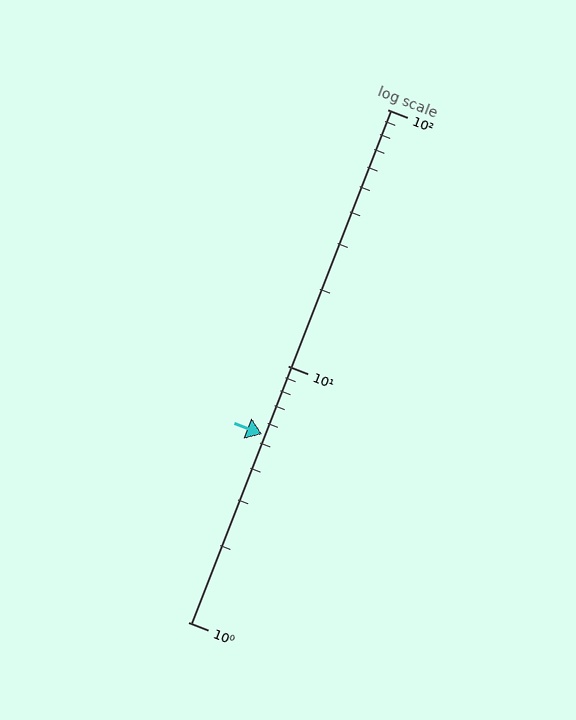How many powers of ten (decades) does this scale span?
The scale spans 2 decades, from 1 to 100.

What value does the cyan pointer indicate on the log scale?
The pointer indicates approximately 5.4.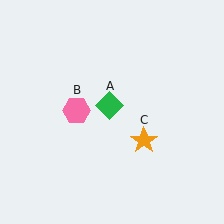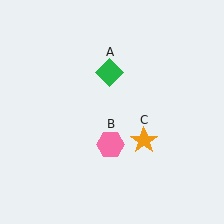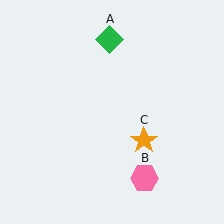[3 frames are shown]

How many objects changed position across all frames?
2 objects changed position: green diamond (object A), pink hexagon (object B).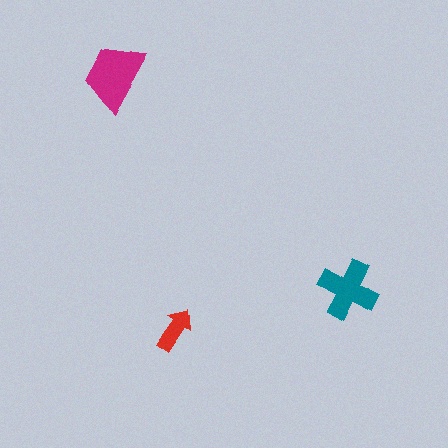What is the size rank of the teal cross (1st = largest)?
2nd.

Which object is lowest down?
The red arrow is bottommost.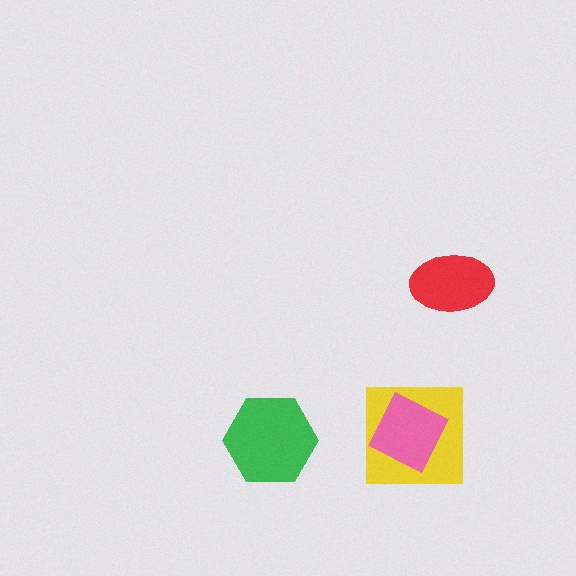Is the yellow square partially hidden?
Yes, it is partially covered by another shape.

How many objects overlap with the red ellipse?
0 objects overlap with the red ellipse.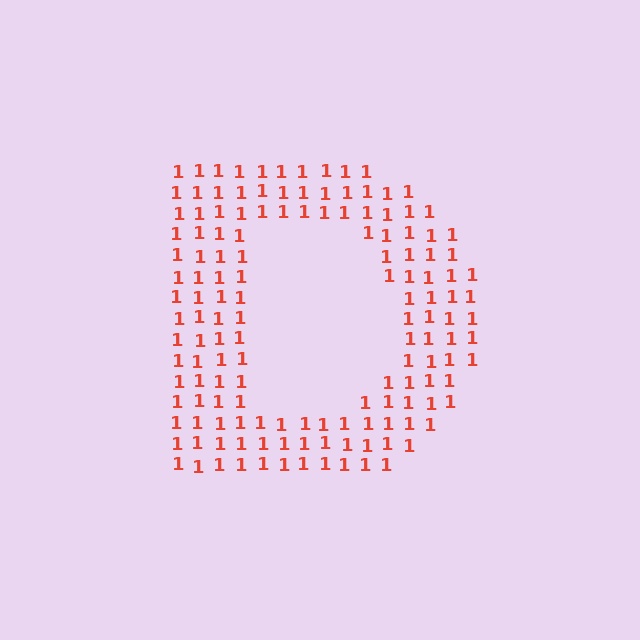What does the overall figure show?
The overall figure shows the letter D.